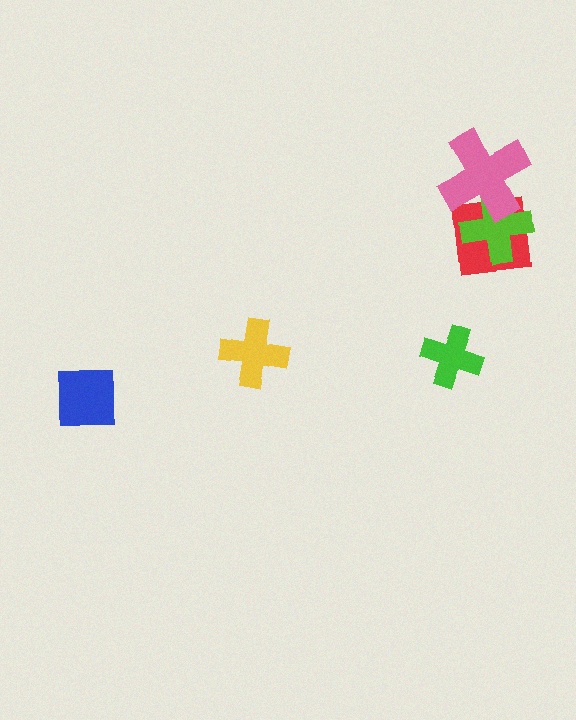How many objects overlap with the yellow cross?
0 objects overlap with the yellow cross.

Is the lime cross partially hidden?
Yes, it is partially covered by another shape.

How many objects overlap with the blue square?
0 objects overlap with the blue square.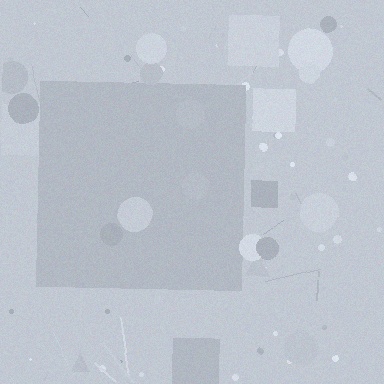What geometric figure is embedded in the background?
A square is embedded in the background.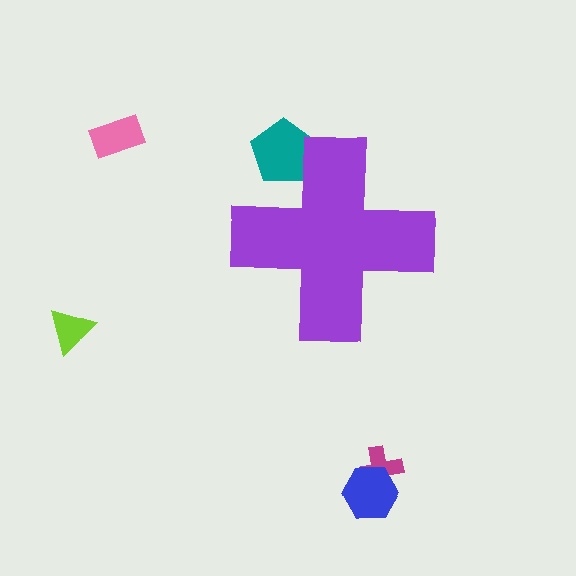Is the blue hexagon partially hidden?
No, the blue hexagon is fully visible.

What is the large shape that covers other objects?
A purple cross.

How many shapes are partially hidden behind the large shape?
1 shape is partially hidden.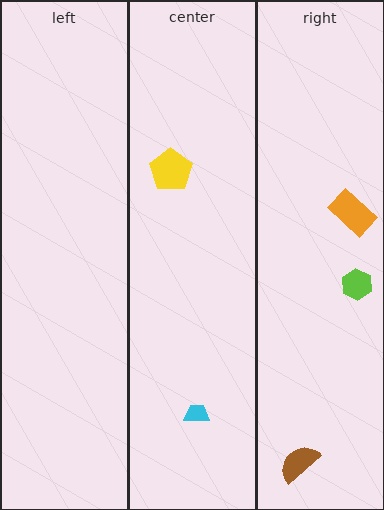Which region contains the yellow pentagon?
The center region.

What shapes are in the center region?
The yellow pentagon, the cyan trapezoid.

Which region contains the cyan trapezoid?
The center region.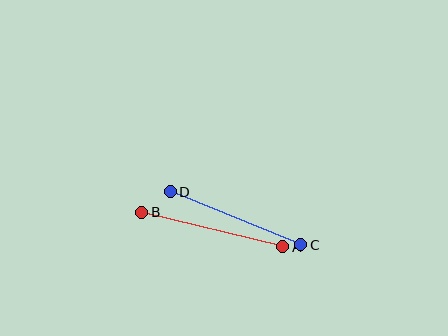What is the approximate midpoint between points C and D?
The midpoint is at approximately (235, 218) pixels.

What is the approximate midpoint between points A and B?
The midpoint is at approximately (212, 230) pixels.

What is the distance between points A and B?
The distance is approximately 145 pixels.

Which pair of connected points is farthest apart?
Points A and B are farthest apart.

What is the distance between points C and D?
The distance is approximately 141 pixels.